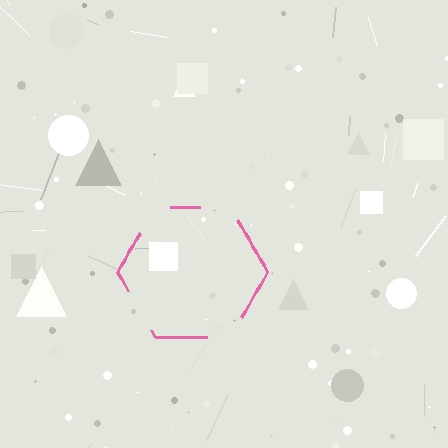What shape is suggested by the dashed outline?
The dashed outline suggests a hexagon.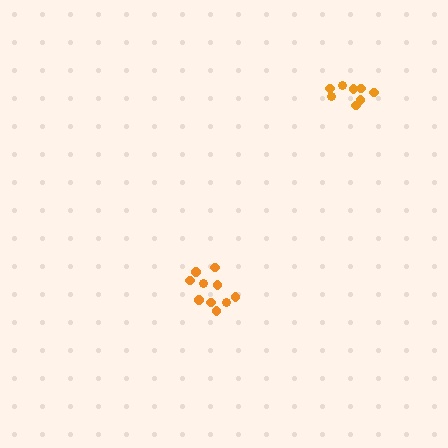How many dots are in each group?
Group 1: 10 dots, Group 2: 8 dots (18 total).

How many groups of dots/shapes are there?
There are 2 groups.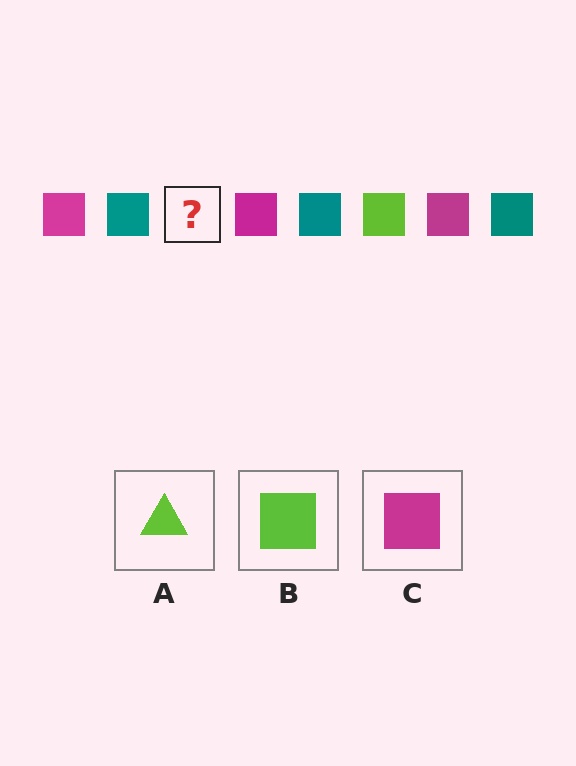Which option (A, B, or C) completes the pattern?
B.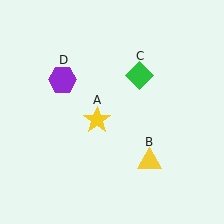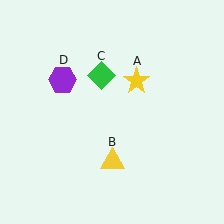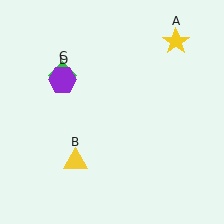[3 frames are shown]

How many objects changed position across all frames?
3 objects changed position: yellow star (object A), yellow triangle (object B), green diamond (object C).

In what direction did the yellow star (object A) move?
The yellow star (object A) moved up and to the right.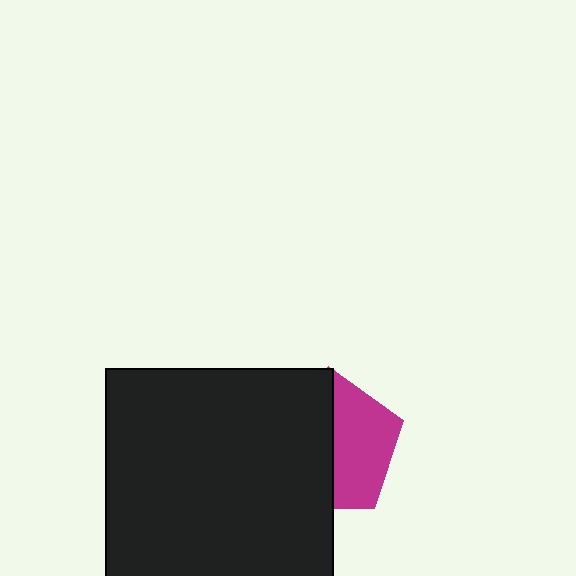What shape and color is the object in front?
The object in front is a black square.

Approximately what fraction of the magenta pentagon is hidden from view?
Roughly 55% of the magenta pentagon is hidden behind the black square.